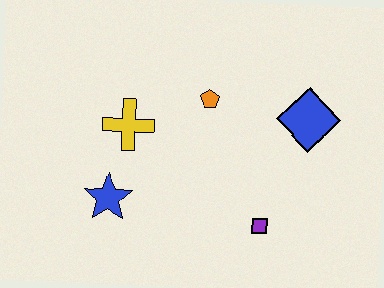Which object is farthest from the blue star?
The blue diamond is farthest from the blue star.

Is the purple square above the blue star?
No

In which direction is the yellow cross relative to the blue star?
The yellow cross is above the blue star.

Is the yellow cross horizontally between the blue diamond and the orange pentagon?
No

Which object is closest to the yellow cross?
The blue star is closest to the yellow cross.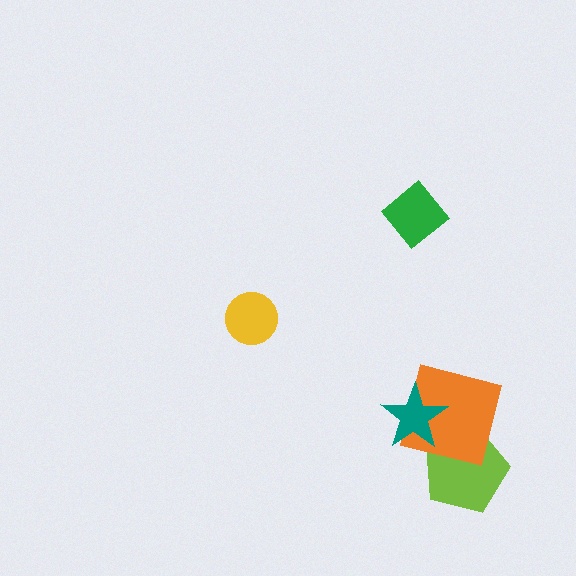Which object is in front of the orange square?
The teal star is in front of the orange square.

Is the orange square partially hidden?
Yes, it is partially covered by another shape.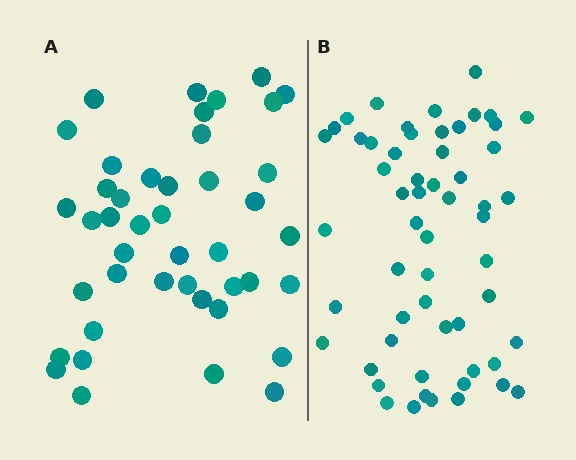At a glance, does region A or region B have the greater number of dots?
Region B (the right region) has more dots.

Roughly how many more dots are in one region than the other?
Region B has approximately 15 more dots than region A.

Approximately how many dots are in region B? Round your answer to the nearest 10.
About 60 dots. (The exact count is 57, which rounds to 60.)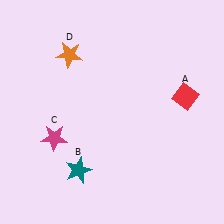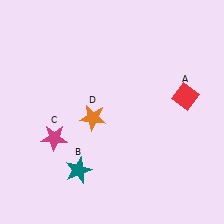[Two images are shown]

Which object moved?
The orange star (D) moved down.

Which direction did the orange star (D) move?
The orange star (D) moved down.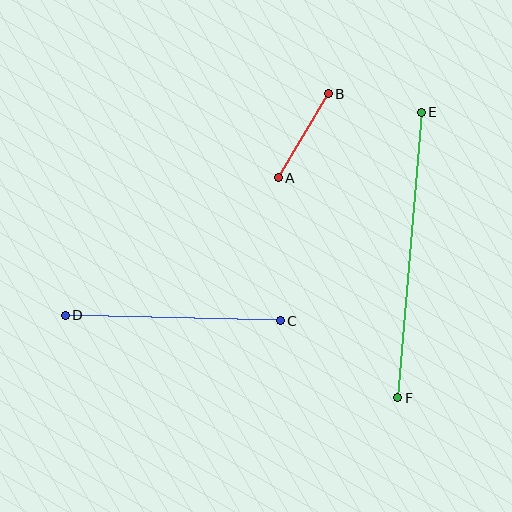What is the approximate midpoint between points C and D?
The midpoint is at approximately (173, 318) pixels.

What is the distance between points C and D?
The distance is approximately 215 pixels.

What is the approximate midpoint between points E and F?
The midpoint is at approximately (409, 255) pixels.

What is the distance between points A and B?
The distance is approximately 98 pixels.